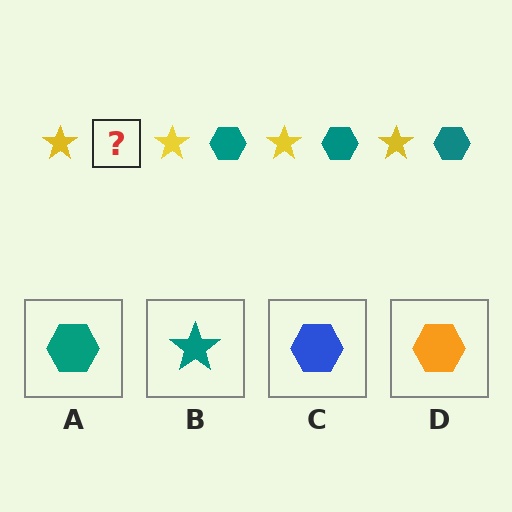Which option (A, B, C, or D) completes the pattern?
A.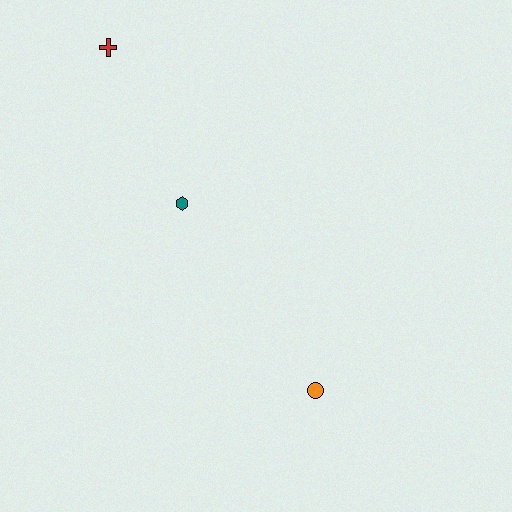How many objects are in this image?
There are 3 objects.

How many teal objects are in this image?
There is 1 teal object.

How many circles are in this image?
There is 1 circle.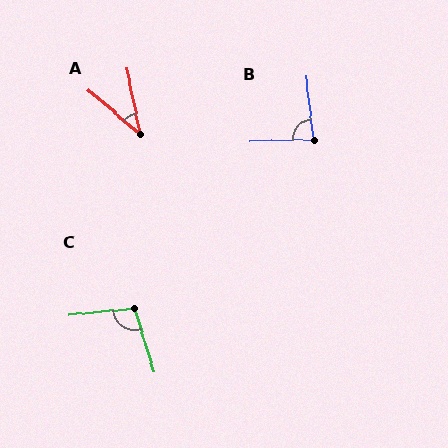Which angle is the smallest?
A, at approximately 37 degrees.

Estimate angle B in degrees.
Approximately 85 degrees.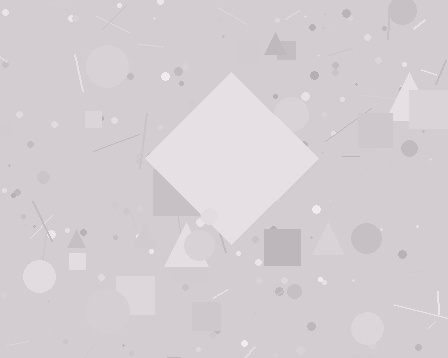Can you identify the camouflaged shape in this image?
The camouflaged shape is a diamond.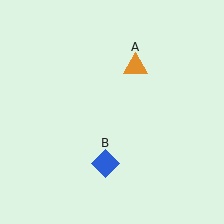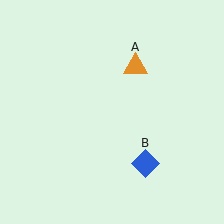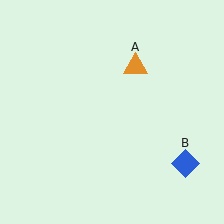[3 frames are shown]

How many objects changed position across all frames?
1 object changed position: blue diamond (object B).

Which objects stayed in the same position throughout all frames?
Orange triangle (object A) remained stationary.